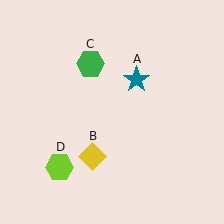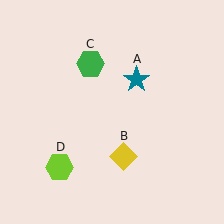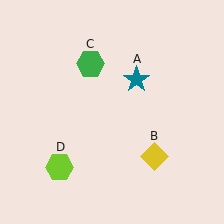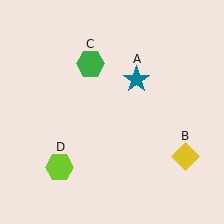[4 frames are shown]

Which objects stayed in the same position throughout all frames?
Teal star (object A) and green hexagon (object C) and lime hexagon (object D) remained stationary.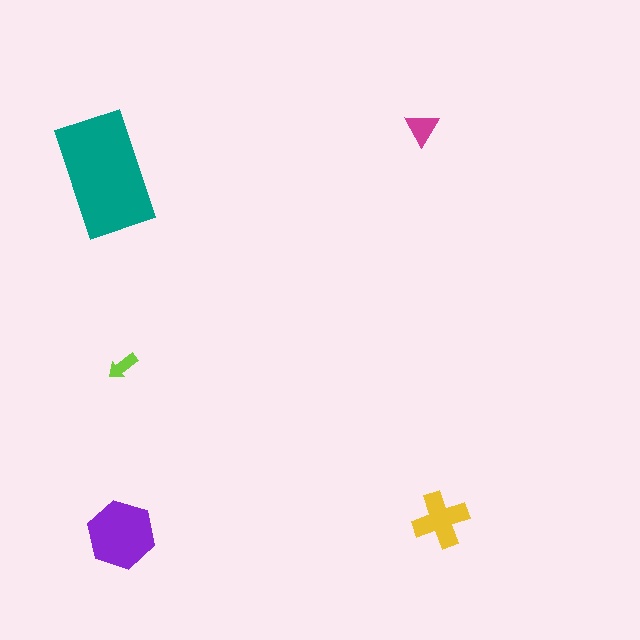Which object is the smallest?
The lime arrow.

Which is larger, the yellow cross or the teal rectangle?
The teal rectangle.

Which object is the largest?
The teal rectangle.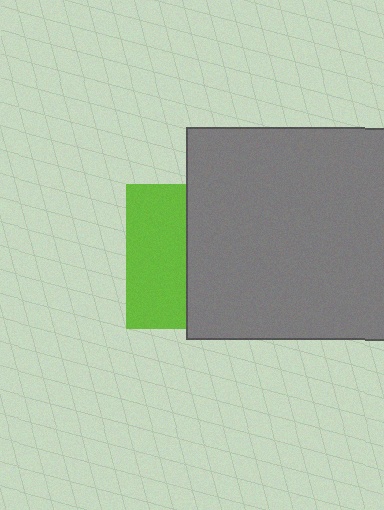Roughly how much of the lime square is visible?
A small part of it is visible (roughly 41%).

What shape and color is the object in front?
The object in front is a gray square.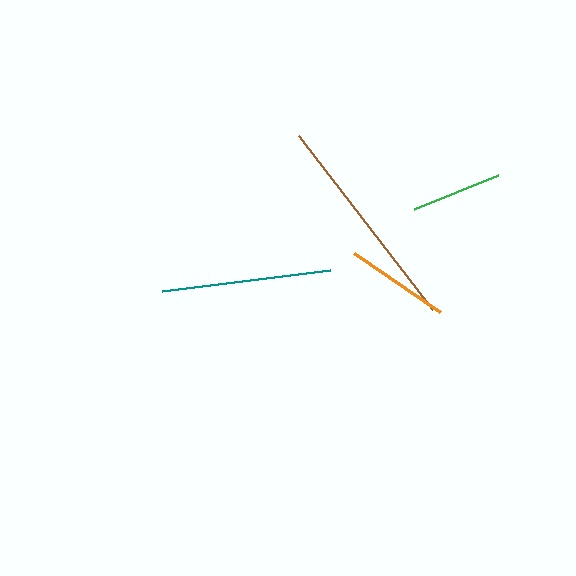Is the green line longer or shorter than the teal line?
The teal line is longer than the green line.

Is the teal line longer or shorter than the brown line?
The brown line is longer than the teal line.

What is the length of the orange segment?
The orange segment is approximately 105 pixels long.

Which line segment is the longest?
The brown line is the longest at approximately 220 pixels.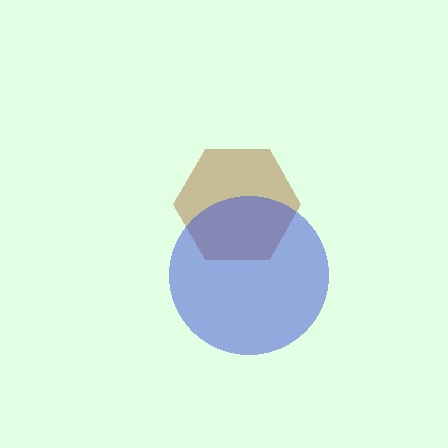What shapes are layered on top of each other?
The layered shapes are: a brown hexagon, a blue circle.